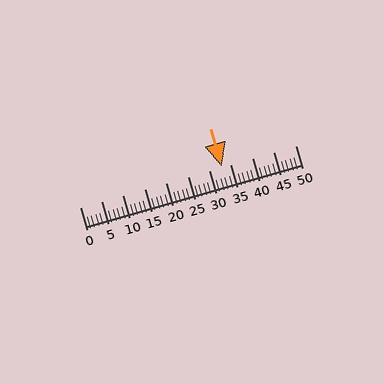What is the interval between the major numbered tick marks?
The major tick marks are spaced 5 units apart.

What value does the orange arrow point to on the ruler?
The orange arrow points to approximately 33.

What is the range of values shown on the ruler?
The ruler shows values from 0 to 50.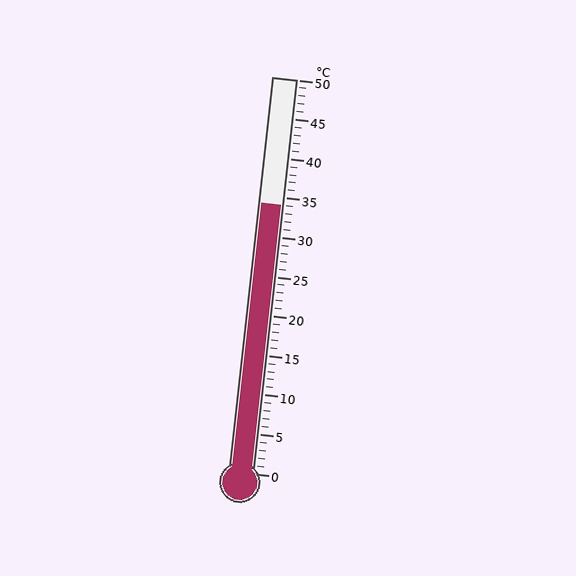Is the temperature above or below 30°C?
The temperature is above 30°C.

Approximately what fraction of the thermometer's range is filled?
The thermometer is filled to approximately 70% of its range.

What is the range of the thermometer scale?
The thermometer scale ranges from 0°C to 50°C.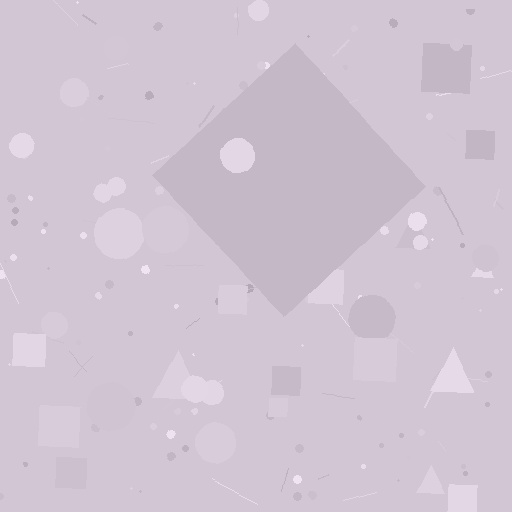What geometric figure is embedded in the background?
A diamond is embedded in the background.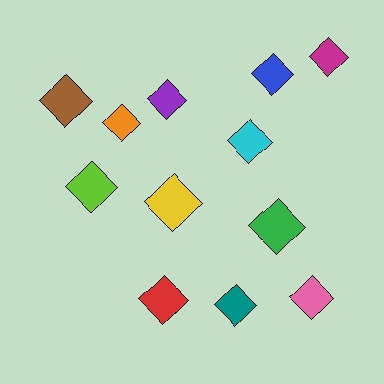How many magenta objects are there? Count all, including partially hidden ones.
There is 1 magenta object.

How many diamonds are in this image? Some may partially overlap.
There are 12 diamonds.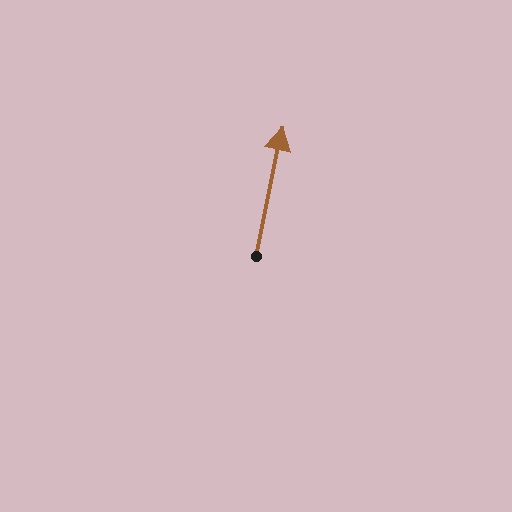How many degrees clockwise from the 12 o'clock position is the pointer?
Approximately 11 degrees.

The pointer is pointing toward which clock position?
Roughly 12 o'clock.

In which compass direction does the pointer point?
North.